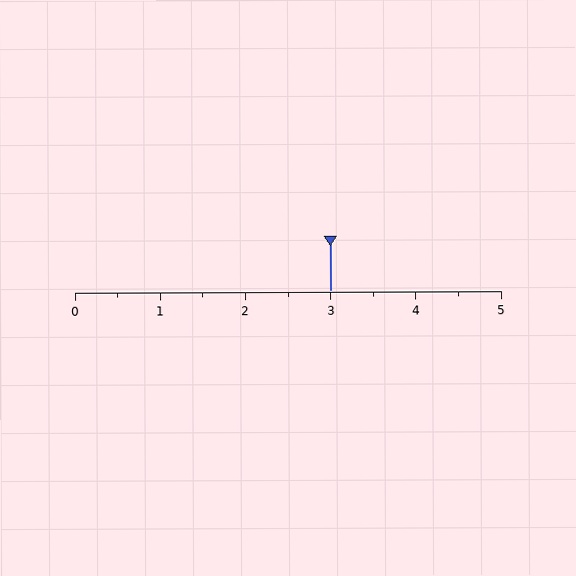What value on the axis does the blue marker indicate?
The marker indicates approximately 3.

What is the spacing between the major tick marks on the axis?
The major ticks are spaced 1 apart.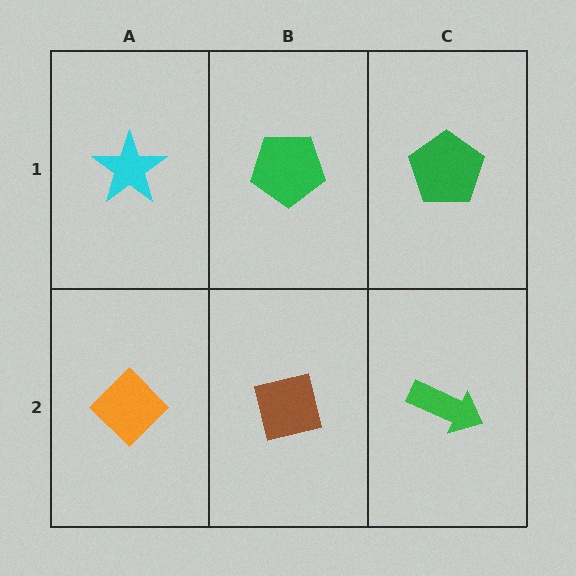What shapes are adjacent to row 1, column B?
A brown square (row 2, column B), a cyan star (row 1, column A), a green pentagon (row 1, column C).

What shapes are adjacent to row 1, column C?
A green arrow (row 2, column C), a green pentagon (row 1, column B).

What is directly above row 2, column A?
A cyan star.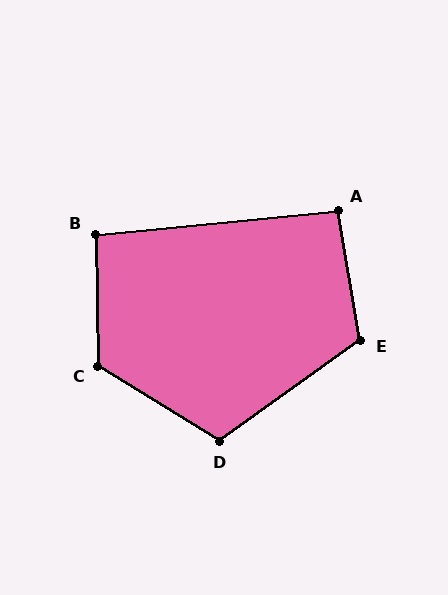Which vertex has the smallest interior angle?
B, at approximately 94 degrees.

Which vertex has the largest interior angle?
C, at approximately 123 degrees.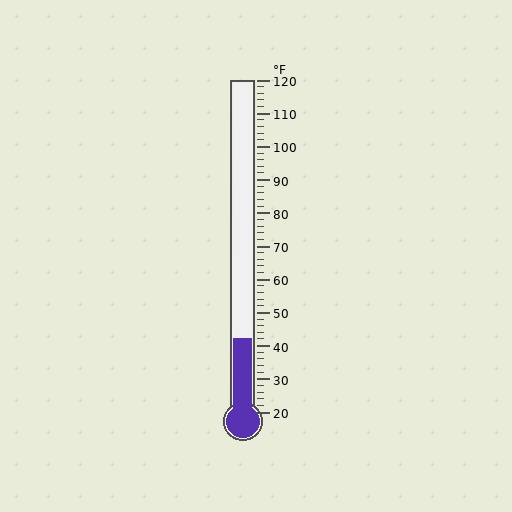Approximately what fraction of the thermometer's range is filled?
The thermometer is filled to approximately 20% of its range.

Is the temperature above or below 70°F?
The temperature is below 70°F.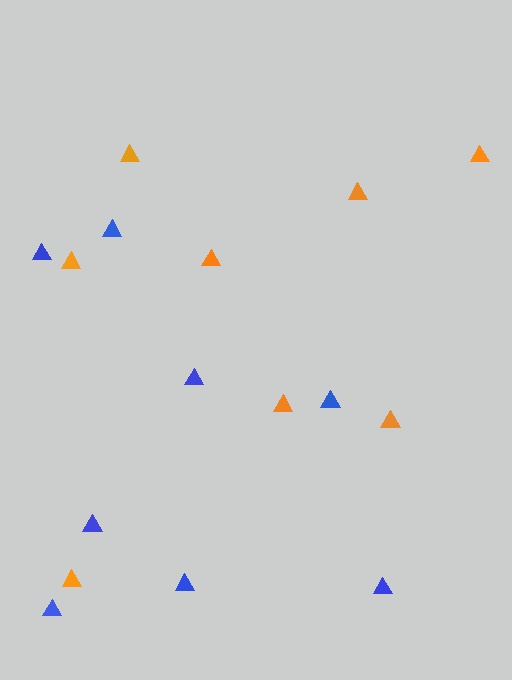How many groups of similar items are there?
There are 2 groups: one group of blue triangles (8) and one group of orange triangles (8).